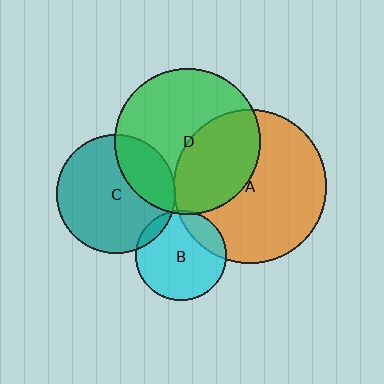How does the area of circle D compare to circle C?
Approximately 1.5 times.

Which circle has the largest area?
Circle A (orange).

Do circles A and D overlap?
Yes.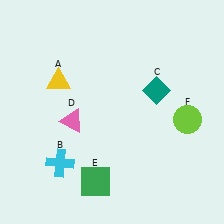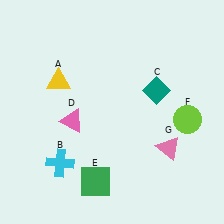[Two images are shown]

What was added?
A pink triangle (G) was added in Image 2.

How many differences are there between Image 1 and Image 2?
There is 1 difference between the two images.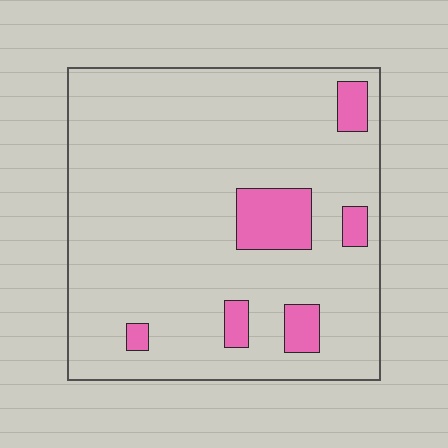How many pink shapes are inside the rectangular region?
6.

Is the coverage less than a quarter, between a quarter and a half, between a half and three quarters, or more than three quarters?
Less than a quarter.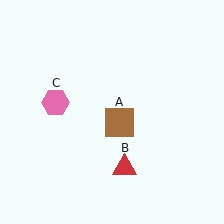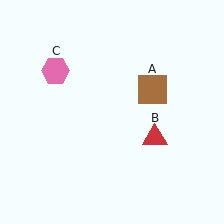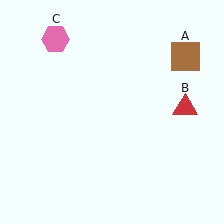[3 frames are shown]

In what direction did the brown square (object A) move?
The brown square (object A) moved up and to the right.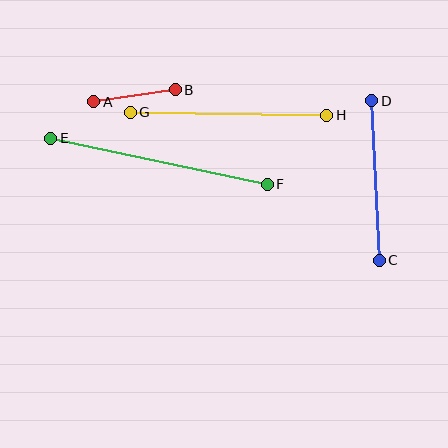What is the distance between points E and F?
The distance is approximately 221 pixels.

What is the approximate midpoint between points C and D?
The midpoint is at approximately (375, 180) pixels.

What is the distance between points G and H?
The distance is approximately 196 pixels.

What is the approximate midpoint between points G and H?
The midpoint is at approximately (228, 114) pixels.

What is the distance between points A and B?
The distance is approximately 83 pixels.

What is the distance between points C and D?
The distance is approximately 159 pixels.